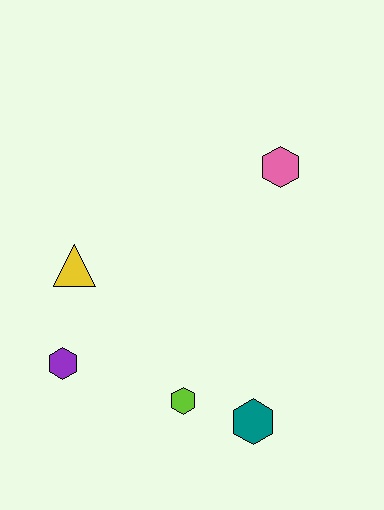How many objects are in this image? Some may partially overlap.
There are 5 objects.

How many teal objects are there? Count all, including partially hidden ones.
There is 1 teal object.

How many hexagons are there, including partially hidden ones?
There are 4 hexagons.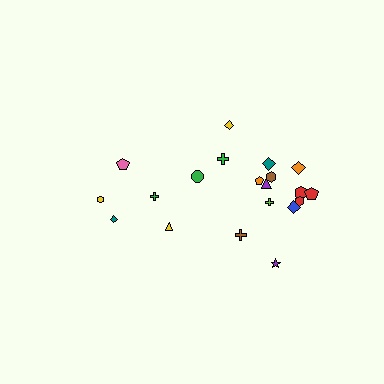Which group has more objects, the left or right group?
The right group.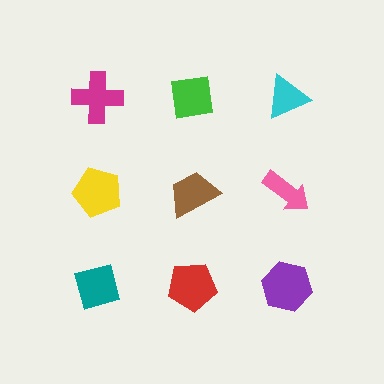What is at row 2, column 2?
A brown trapezoid.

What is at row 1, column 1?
A magenta cross.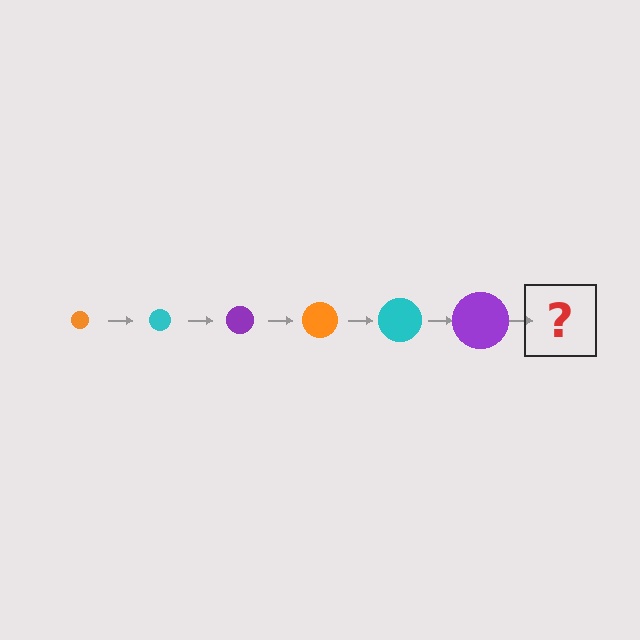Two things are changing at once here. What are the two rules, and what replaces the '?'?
The two rules are that the circle grows larger each step and the color cycles through orange, cyan, and purple. The '?' should be an orange circle, larger than the previous one.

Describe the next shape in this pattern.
It should be an orange circle, larger than the previous one.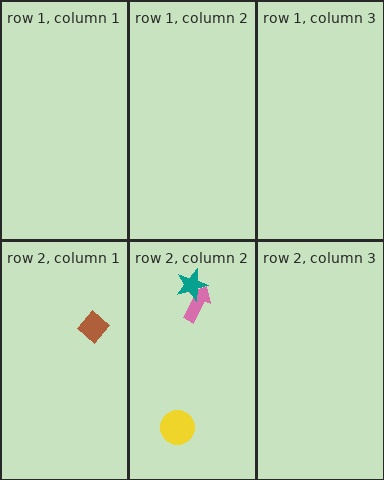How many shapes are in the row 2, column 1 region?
1.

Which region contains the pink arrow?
The row 2, column 2 region.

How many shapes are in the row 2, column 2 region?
3.